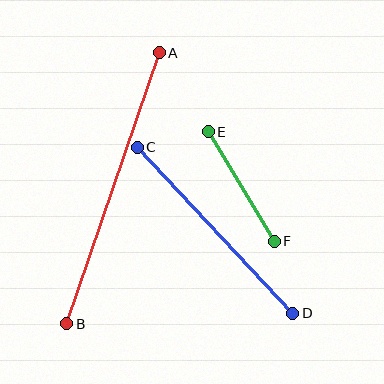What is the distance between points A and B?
The distance is approximately 286 pixels.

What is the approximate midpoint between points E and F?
The midpoint is at approximately (241, 187) pixels.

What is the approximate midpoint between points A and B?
The midpoint is at approximately (113, 188) pixels.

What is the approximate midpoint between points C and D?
The midpoint is at approximately (215, 230) pixels.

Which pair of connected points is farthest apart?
Points A and B are farthest apart.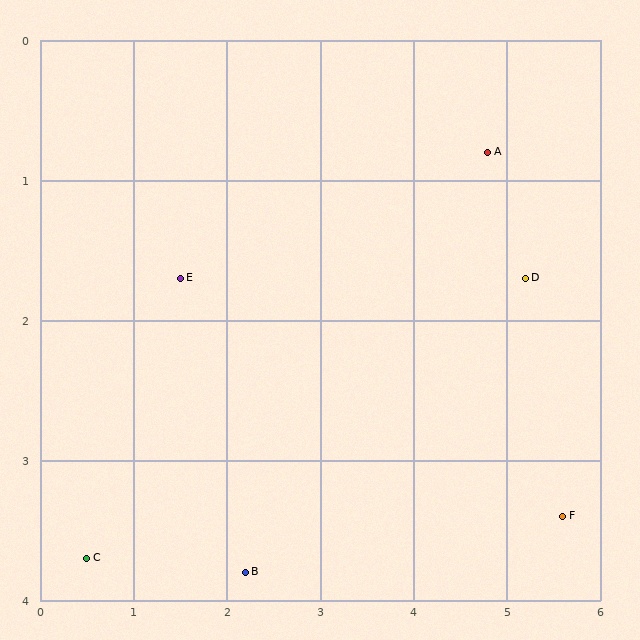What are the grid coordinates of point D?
Point D is at approximately (5.2, 1.7).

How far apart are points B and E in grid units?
Points B and E are about 2.2 grid units apart.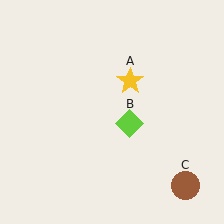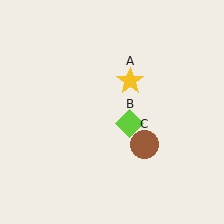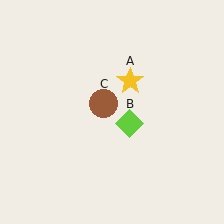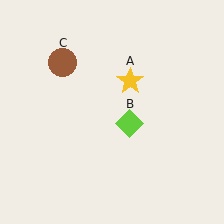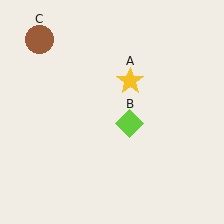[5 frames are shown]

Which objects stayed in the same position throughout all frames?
Yellow star (object A) and lime diamond (object B) remained stationary.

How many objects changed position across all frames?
1 object changed position: brown circle (object C).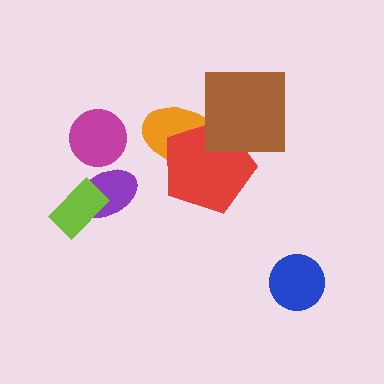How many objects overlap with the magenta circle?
0 objects overlap with the magenta circle.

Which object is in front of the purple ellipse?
The lime rectangle is in front of the purple ellipse.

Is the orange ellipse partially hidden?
Yes, it is partially covered by another shape.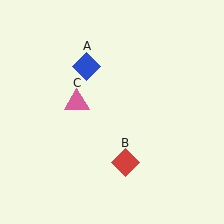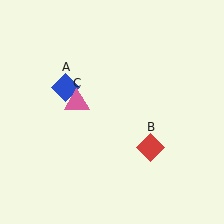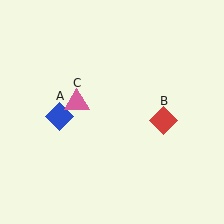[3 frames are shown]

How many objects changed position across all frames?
2 objects changed position: blue diamond (object A), red diamond (object B).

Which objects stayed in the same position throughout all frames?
Pink triangle (object C) remained stationary.